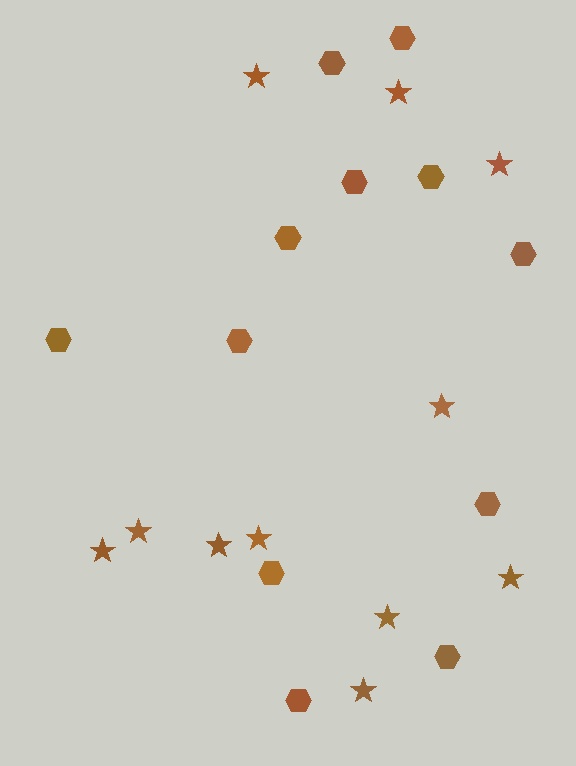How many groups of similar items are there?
There are 2 groups: one group of stars (11) and one group of hexagons (12).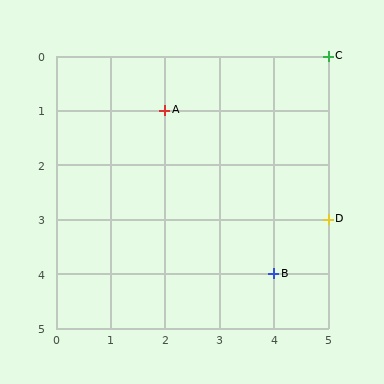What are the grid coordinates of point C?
Point C is at grid coordinates (5, 0).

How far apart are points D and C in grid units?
Points D and C are 3 rows apart.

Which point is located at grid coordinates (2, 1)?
Point A is at (2, 1).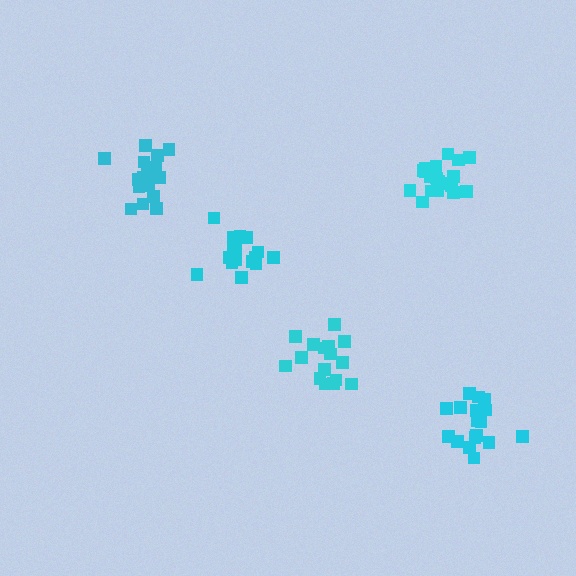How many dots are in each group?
Group 1: 16 dots, Group 2: 17 dots, Group 3: 16 dots, Group 4: 19 dots, Group 5: 18 dots (86 total).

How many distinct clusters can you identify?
There are 5 distinct clusters.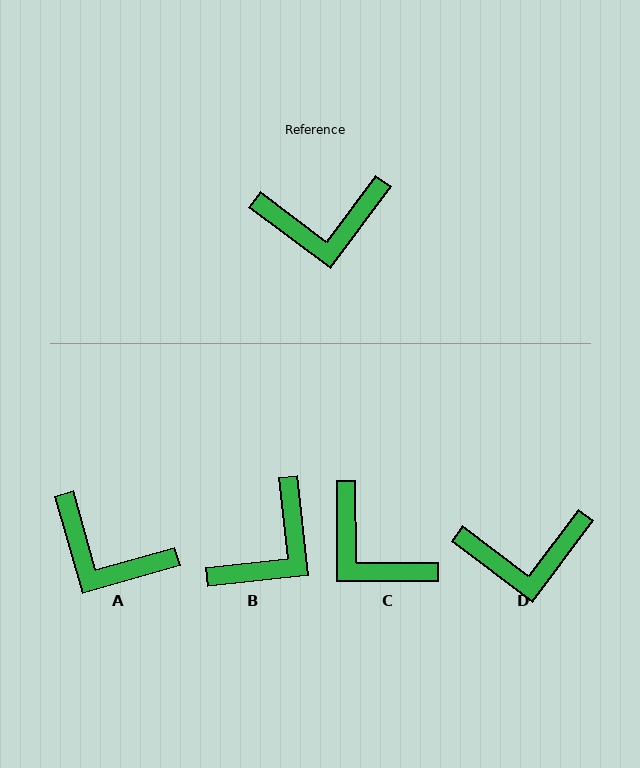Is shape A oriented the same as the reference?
No, it is off by about 37 degrees.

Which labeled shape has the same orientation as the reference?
D.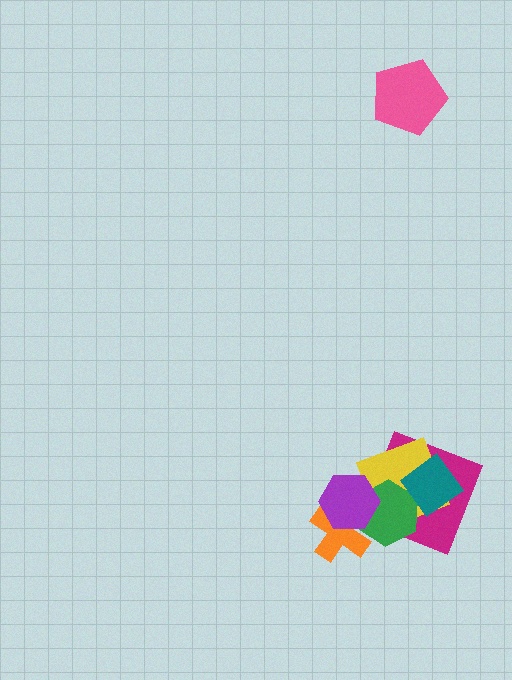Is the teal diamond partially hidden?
No, no other shape covers it.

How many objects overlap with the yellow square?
4 objects overlap with the yellow square.